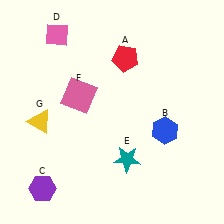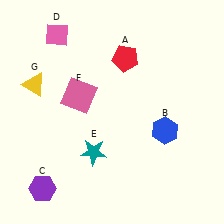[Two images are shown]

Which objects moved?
The objects that moved are: the teal star (E), the yellow triangle (G).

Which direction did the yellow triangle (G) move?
The yellow triangle (G) moved up.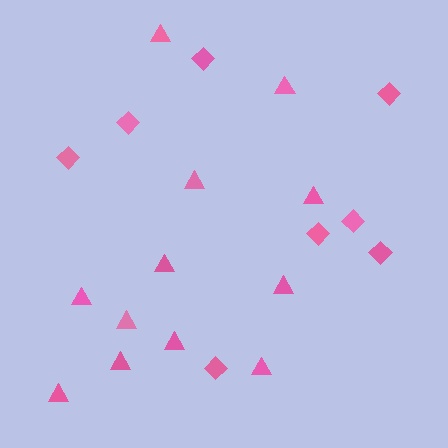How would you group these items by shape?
There are 2 groups: one group of triangles (12) and one group of diamonds (8).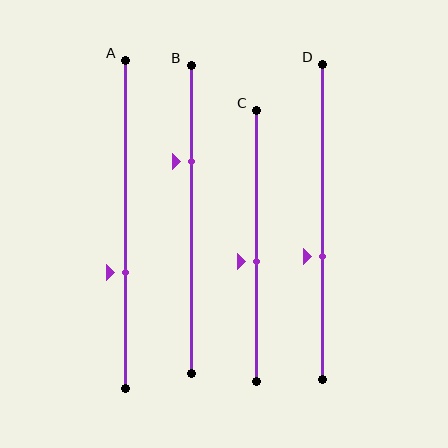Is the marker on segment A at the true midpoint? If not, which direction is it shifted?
No, the marker on segment A is shifted downward by about 15% of the segment length.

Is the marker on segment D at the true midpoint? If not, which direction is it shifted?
No, the marker on segment D is shifted downward by about 11% of the segment length.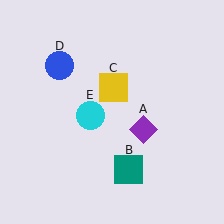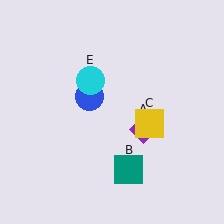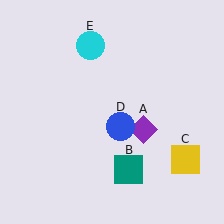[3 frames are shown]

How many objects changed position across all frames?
3 objects changed position: yellow square (object C), blue circle (object D), cyan circle (object E).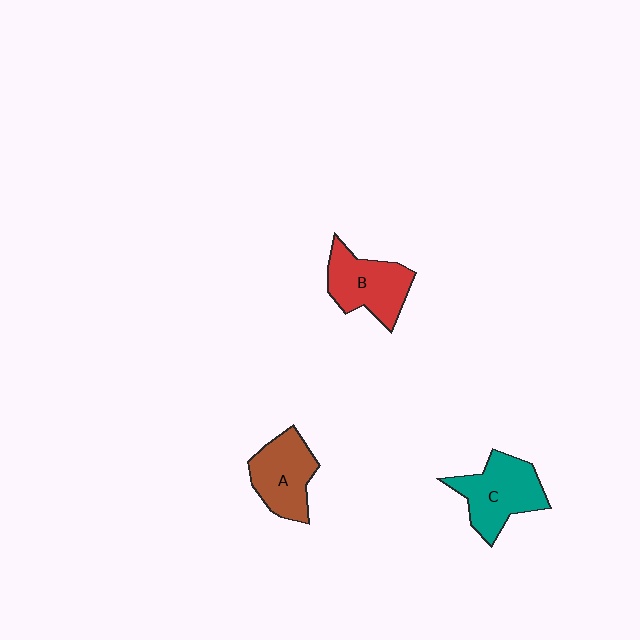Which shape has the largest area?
Shape C (teal).